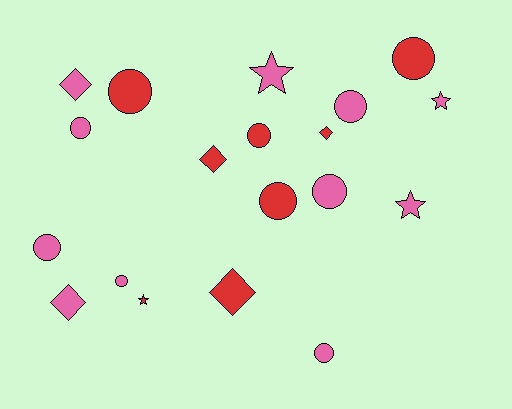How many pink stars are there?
There are 3 pink stars.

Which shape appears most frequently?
Circle, with 10 objects.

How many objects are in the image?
There are 19 objects.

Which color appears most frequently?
Pink, with 11 objects.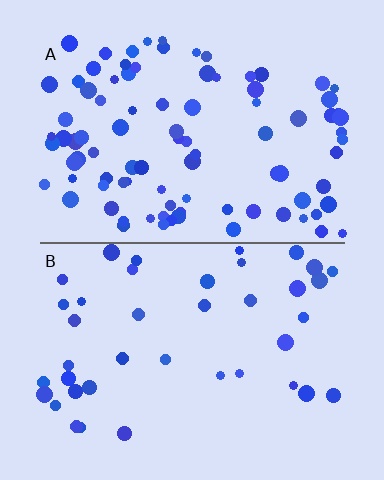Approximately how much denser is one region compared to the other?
Approximately 2.3× — region A over region B.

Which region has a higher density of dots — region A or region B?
A (the top).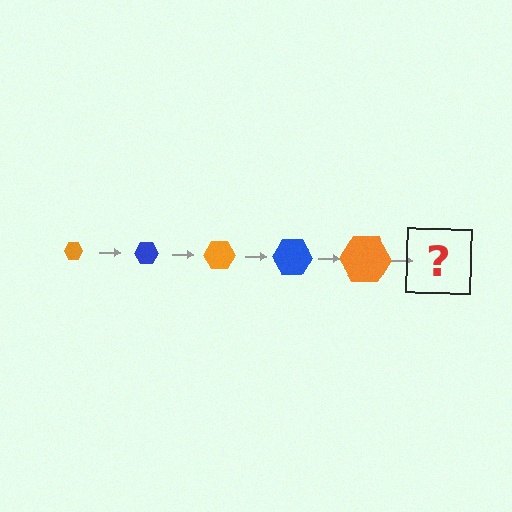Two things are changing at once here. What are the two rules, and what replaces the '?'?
The two rules are that the hexagon grows larger each step and the color cycles through orange and blue. The '?' should be a blue hexagon, larger than the previous one.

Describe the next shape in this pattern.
It should be a blue hexagon, larger than the previous one.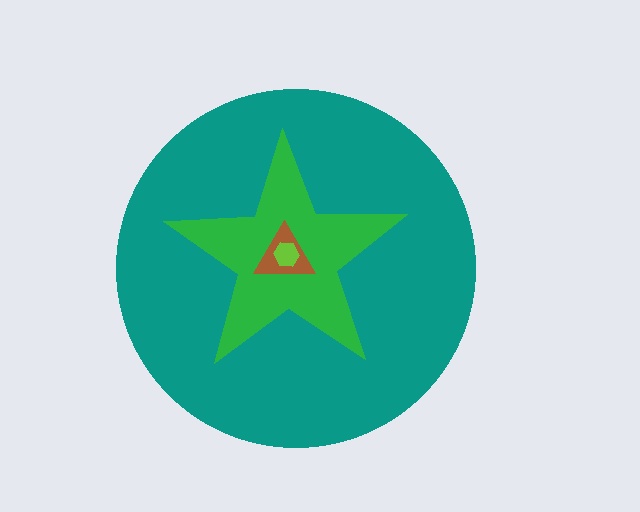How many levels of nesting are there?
4.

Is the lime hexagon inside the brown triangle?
Yes.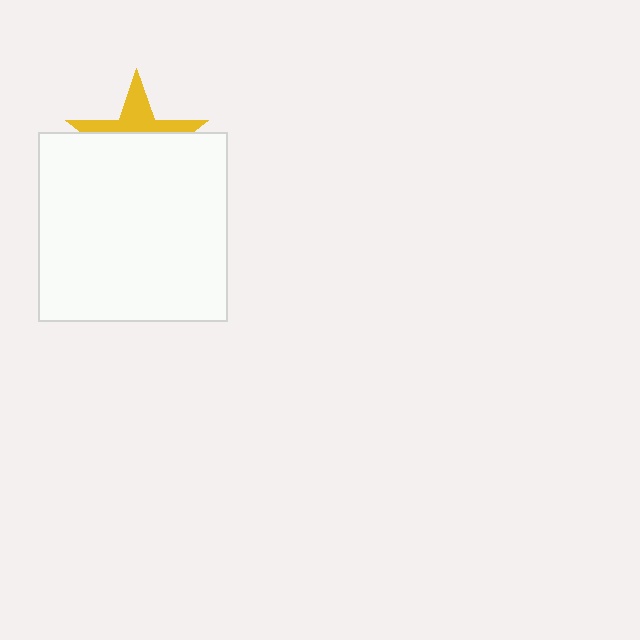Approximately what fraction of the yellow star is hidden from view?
Roughly 63% of the yellow star is hidden behind the white square.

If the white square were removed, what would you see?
You would see the complete yellow star.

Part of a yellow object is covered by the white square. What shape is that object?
It is a star.